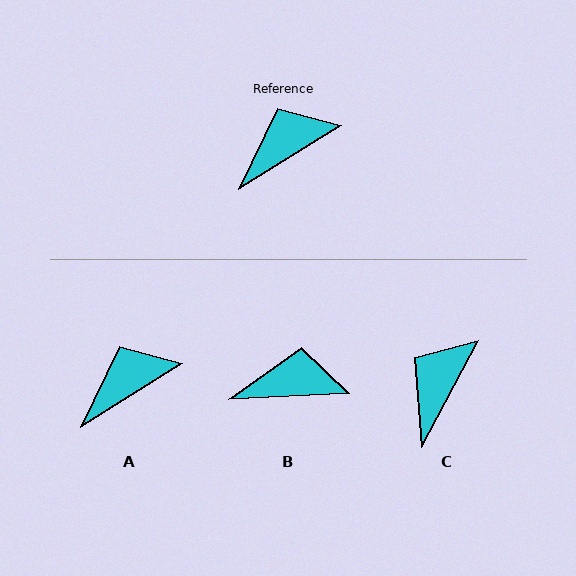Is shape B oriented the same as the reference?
No, it is off by about 29 degrees.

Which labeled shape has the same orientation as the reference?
A.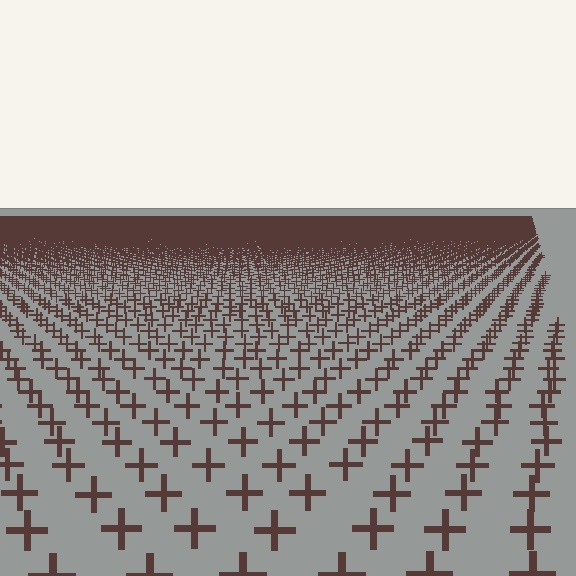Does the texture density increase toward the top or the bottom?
Density increases toward the top.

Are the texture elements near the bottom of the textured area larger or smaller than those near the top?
Larger. Near the bottom, elements are closer to the viewer and appear at a bigger on-screen size.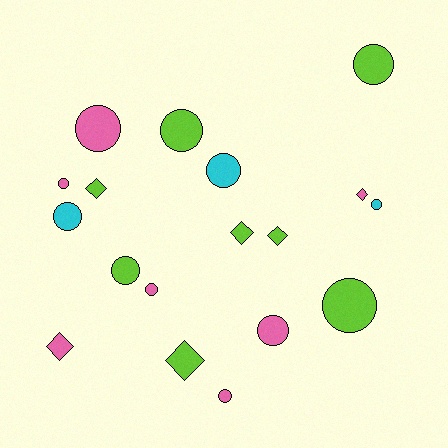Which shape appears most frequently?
Circle, with 12 objects.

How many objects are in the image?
There are 18 objects.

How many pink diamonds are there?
There are 2 pink diamonds.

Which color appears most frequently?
Lime, with 8 objects.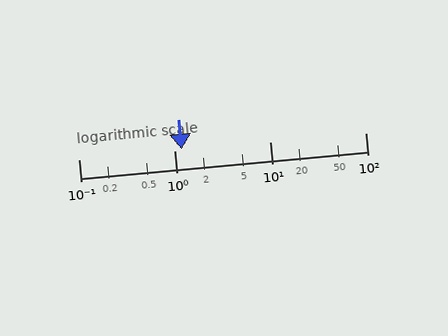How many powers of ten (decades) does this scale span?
The scale spans 3 decades, from 0.1 to 100.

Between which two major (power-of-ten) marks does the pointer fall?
The pointer is between 1 and 10.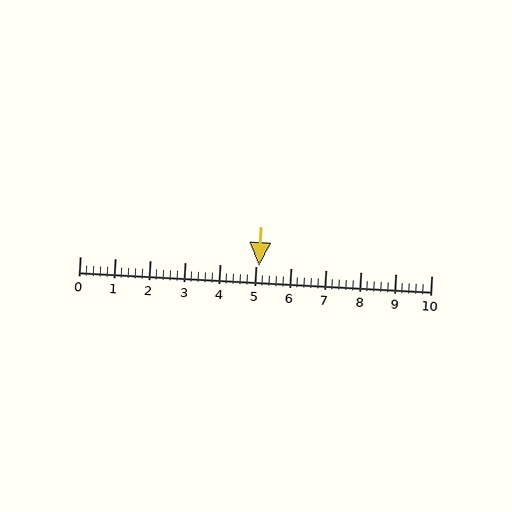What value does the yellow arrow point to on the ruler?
The yellow arrow points to approximately 5.1.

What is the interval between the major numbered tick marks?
The major tick marks are spaced 1 units apart.